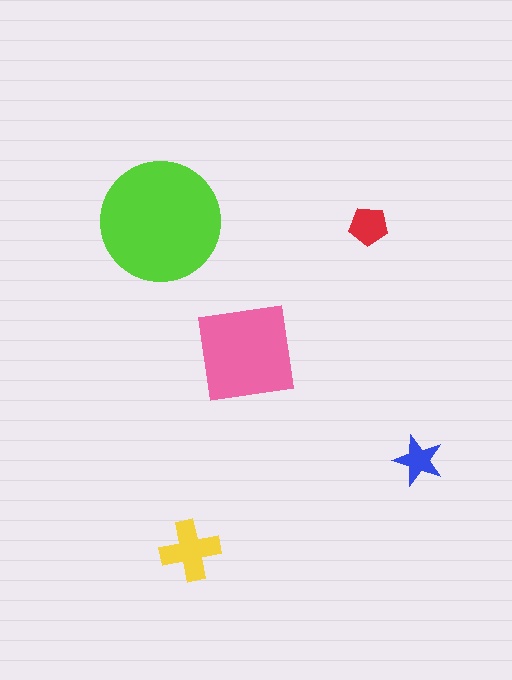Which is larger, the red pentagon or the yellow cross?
The yellow cross.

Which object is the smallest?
The blue star.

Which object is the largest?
The lime circle.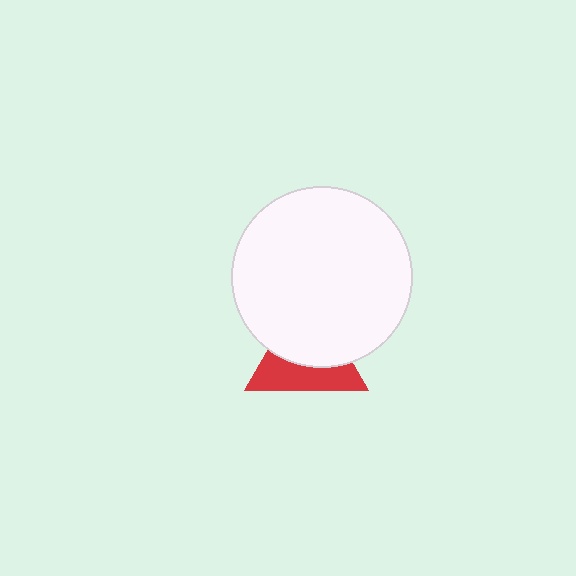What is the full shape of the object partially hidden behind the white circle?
The partially hidden object is a red triangle.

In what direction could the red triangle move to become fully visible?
The red triangle could move down. That would shift it out from behind the white circle entirely.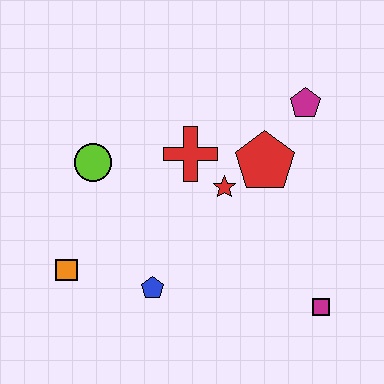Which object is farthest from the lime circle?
The magenta square is farthest from the lime circle.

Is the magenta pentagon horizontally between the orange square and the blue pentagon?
No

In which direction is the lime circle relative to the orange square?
The lime circle is above the orange square.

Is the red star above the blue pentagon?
Yes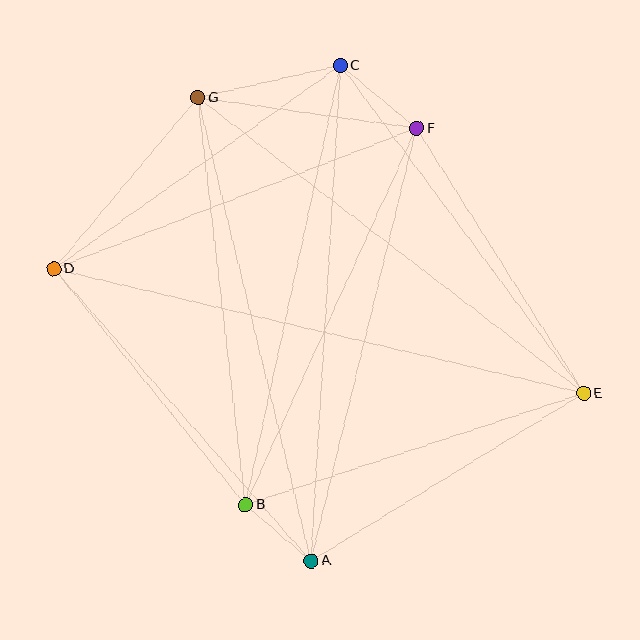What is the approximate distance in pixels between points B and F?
The distance between B and F is approximately 413 pixels.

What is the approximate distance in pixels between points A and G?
The distance between A and G is approximately 477 pixels.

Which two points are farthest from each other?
Points D and E are farthest from each other.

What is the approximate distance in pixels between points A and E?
The distance between A and E is approximately 320 pixels.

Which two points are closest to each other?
Points A and B are closest to each other.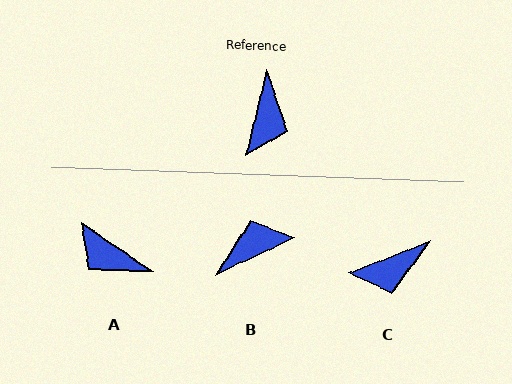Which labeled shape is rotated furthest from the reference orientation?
B, about 129 degrees away.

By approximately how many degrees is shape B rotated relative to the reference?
Approximately 129 degrees counter-clockwise.